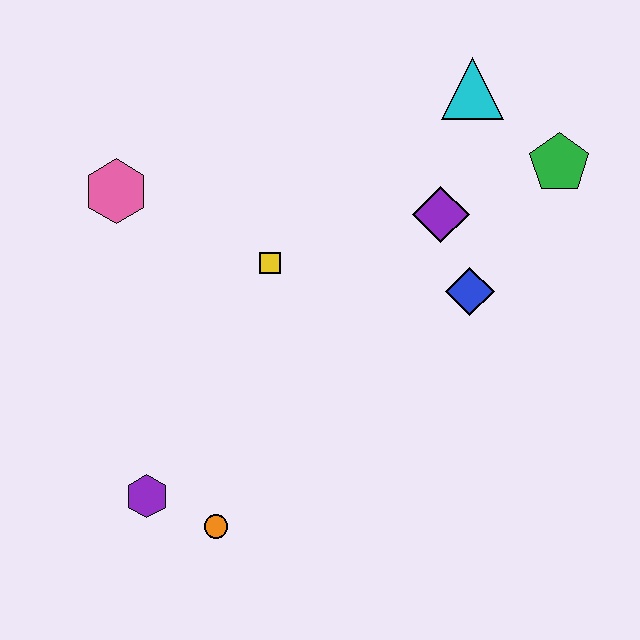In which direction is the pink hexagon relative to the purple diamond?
The pink hexagon is to the left of the purple diamond.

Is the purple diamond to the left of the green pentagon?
Yes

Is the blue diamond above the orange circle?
Yes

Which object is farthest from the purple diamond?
The purple hexagon is farthest from the purple diamond.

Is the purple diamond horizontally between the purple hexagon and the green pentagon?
Yes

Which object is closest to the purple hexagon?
The orange circle is closest to the purple hexagon.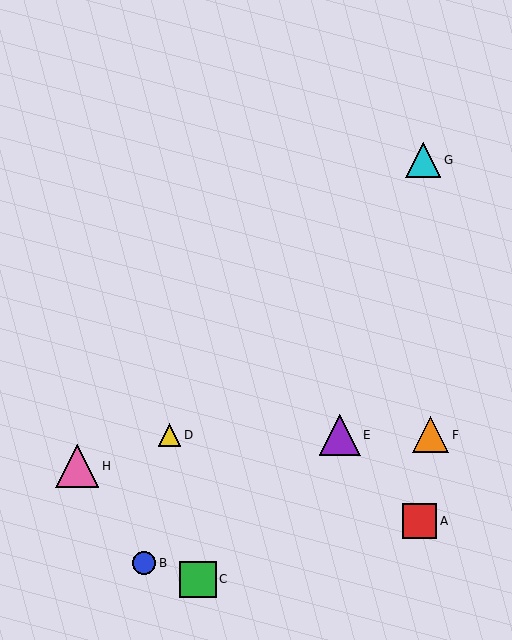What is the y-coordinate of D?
Object D is at y≈435.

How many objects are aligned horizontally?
3 objects (D, E, F) are aligned horizontally.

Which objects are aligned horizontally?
Objects D, E, F are aligned horizontally.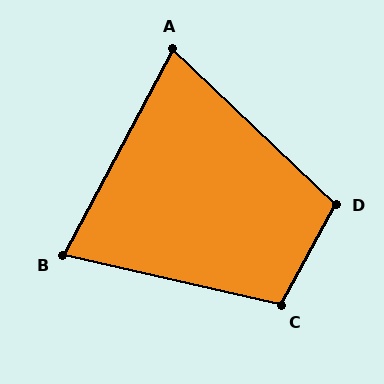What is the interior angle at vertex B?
Approximately 75 degrees (acute).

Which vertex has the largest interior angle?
C, at approximately 106 degrees.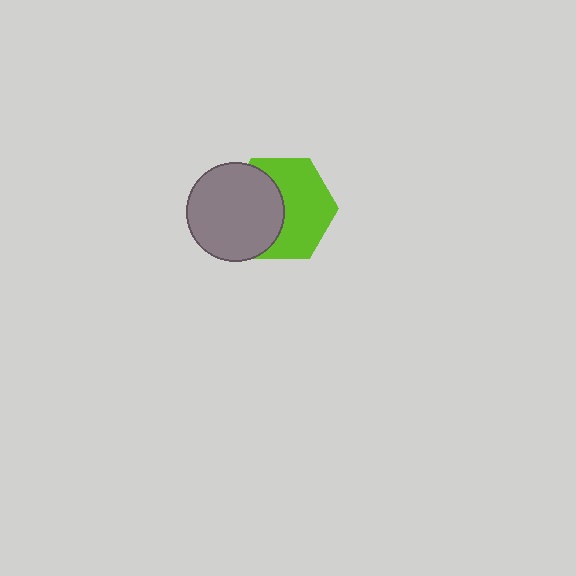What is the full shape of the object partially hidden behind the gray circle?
The partially hidden object is a lime hexagon.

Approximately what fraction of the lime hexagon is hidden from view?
Roughly 43% of the lime hexagon is hidden behind the gray circle.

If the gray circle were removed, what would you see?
You would see the complete lime hexagon.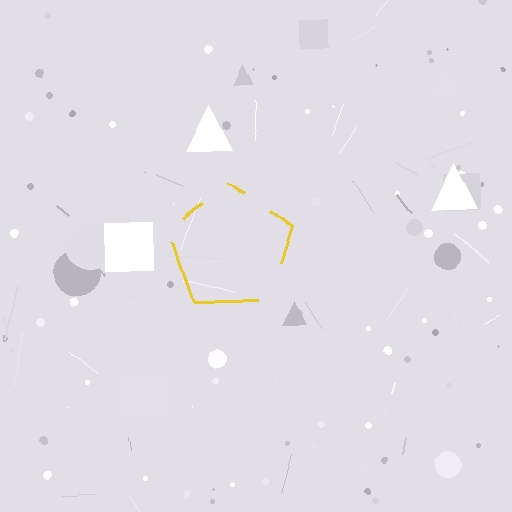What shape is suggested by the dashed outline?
The dashed outline suggests a pentagon.